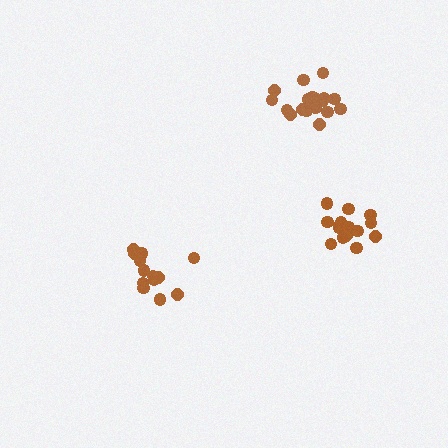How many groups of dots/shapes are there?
There are 3 groups.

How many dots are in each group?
Group 1: 19 dots, Group 2: 14 dots, Group 3: 18 dots (51 total).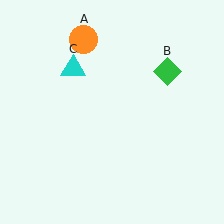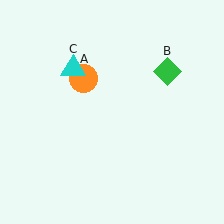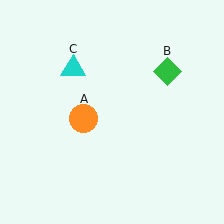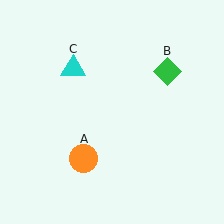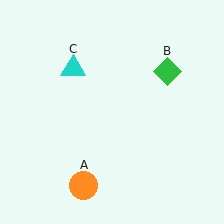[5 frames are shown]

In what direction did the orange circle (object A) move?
The orange circle (object A) moved down.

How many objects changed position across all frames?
1 object changed position: orange circle (object A).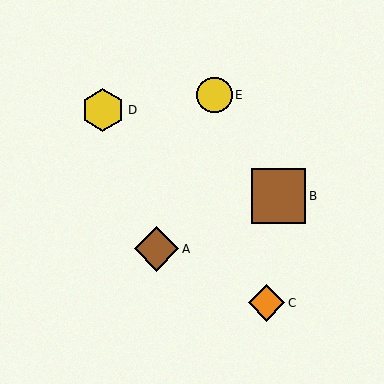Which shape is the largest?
The brown square (labeled B) is the largest.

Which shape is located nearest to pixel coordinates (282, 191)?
The brown square (labeled B) at (279, 196) is nearest to that location.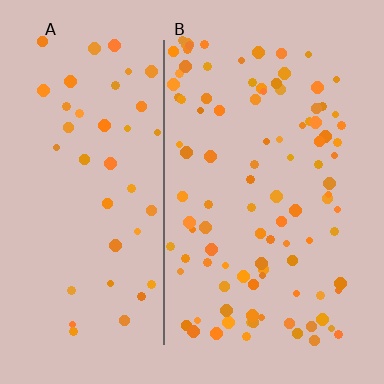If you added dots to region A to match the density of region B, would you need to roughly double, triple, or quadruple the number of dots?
Approximately double.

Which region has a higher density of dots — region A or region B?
B (the right).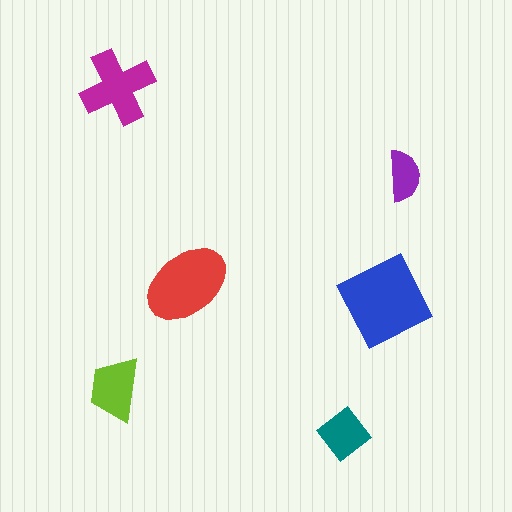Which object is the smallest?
The purple semicircle.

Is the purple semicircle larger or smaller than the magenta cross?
Smaller.